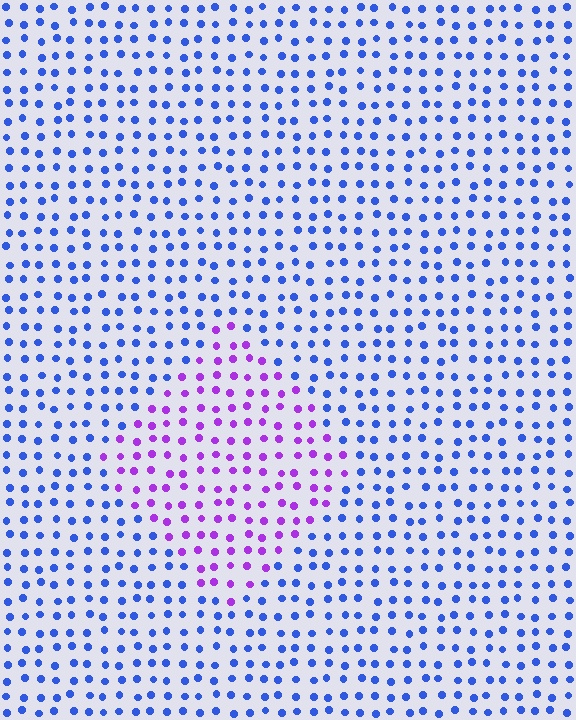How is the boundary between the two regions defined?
The boundary is defined purely by a slight shift in hue (about 56 degrees). Spacing, size, and orientation are identical on both sides.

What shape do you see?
I see a diamond.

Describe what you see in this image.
The image is filled with small blue elements in a uniform arrangement. A diamond-shaped region is visible where the elements are tinted to a slightly different hue, forming a subtle color boundary.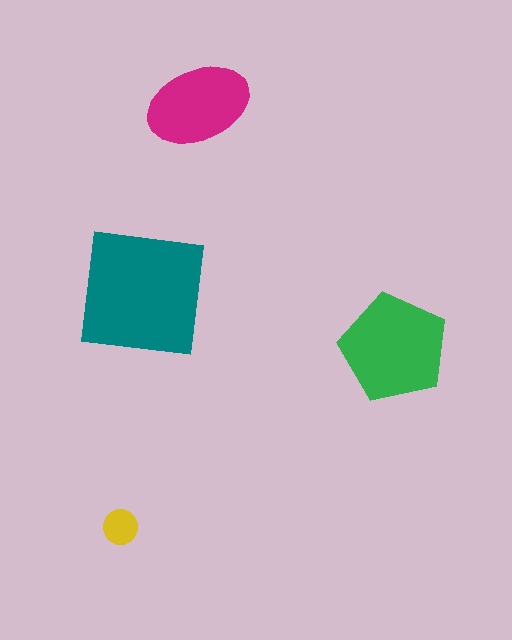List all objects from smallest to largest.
The yellow circle, the magenta ellipse, the green pentagon, the teal square.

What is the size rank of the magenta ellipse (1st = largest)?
3rd.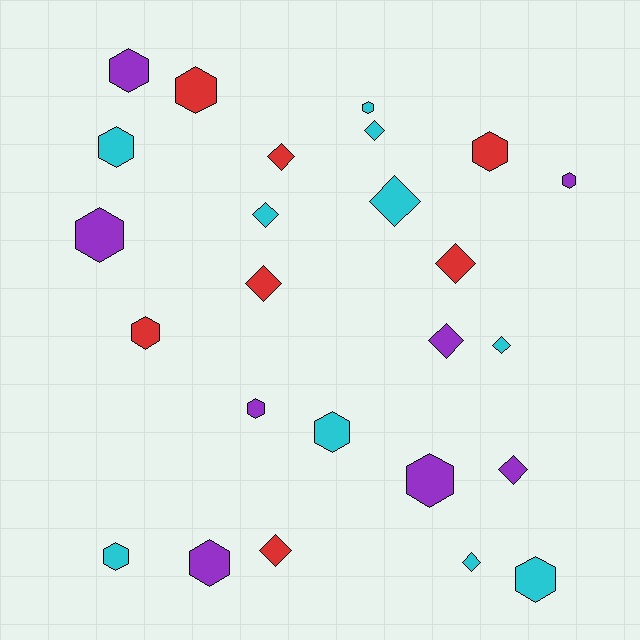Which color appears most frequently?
Cyan, with 10 objects.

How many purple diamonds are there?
There are 2 purple diamonds.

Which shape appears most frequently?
Hexagon, with 14 objects.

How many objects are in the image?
There are 25 objects.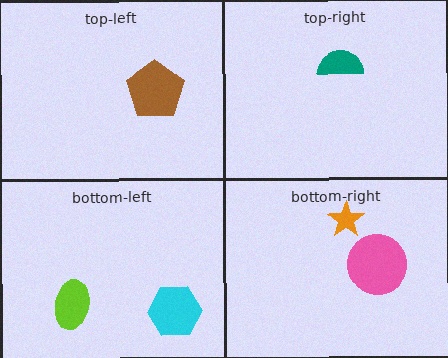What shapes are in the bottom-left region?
The cyan hexagon, the lime ellipse.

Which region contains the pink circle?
The bottom-right region.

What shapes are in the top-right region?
The teal semicircle.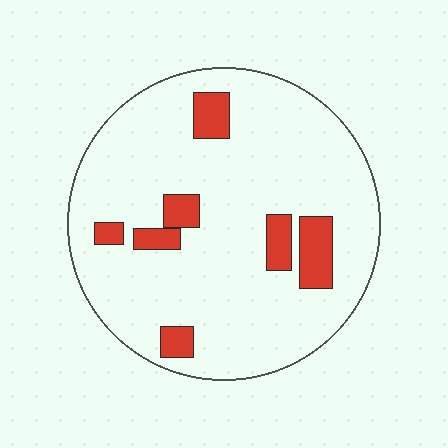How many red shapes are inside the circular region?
7.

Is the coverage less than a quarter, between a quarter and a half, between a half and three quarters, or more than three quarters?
Less than a quarter.